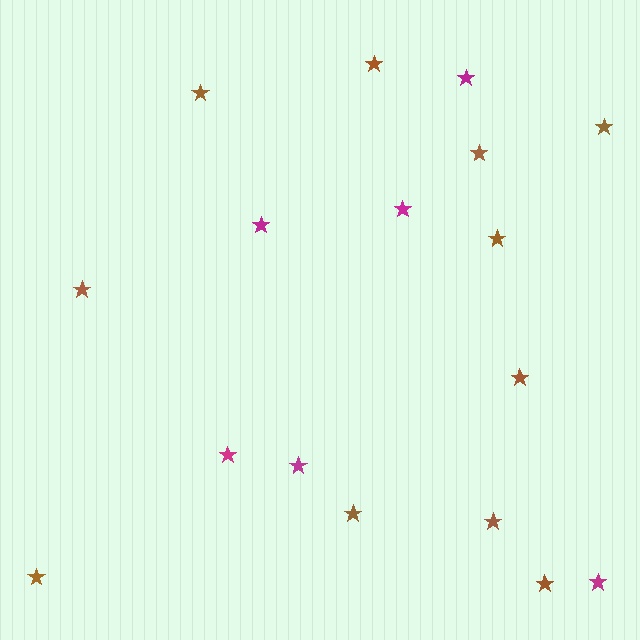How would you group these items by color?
There are 2 groups: one group of magenta stars (6) and one group of brown stars (11).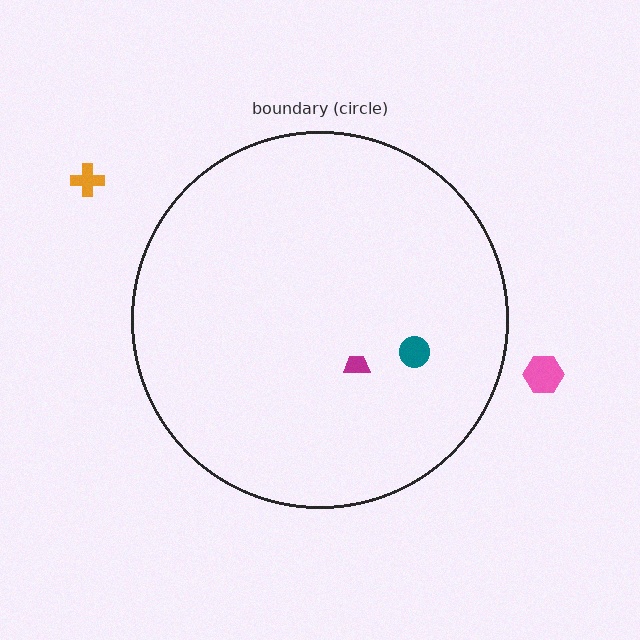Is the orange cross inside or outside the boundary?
Outside.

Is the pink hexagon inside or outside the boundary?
Outside.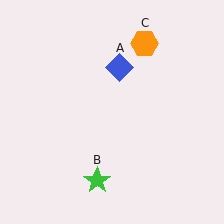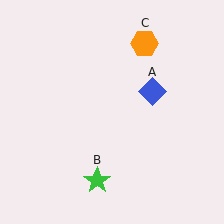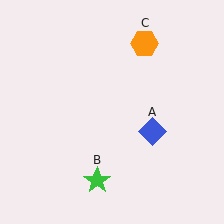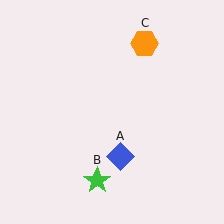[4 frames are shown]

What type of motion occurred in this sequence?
The blue diamond (object A) rotated clockwise around the center of the scene.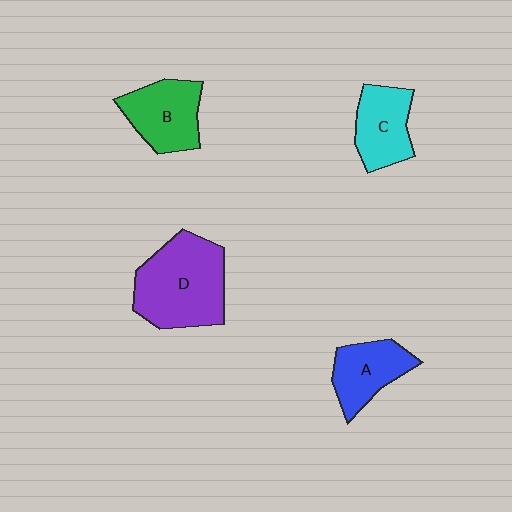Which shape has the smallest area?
Shape A (blue).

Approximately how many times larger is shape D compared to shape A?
Approximately 1.8 times.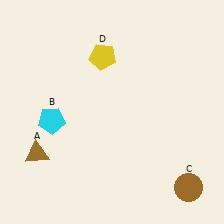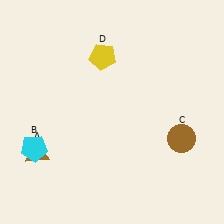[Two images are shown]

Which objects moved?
The objects that moved are: the cyan pentagon (B), the brown circle (C).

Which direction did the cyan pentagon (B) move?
The cyan pentagon (B) moved down.